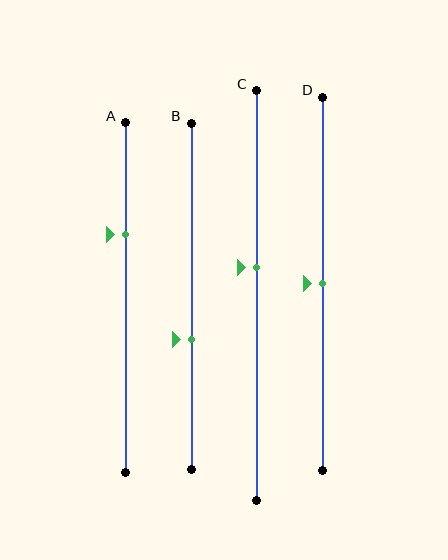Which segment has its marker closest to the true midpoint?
Segment D has its marker closest to the true midpoint.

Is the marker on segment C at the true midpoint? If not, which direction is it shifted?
No, the marker on segment C is shifted upward by about 7% of the segment length.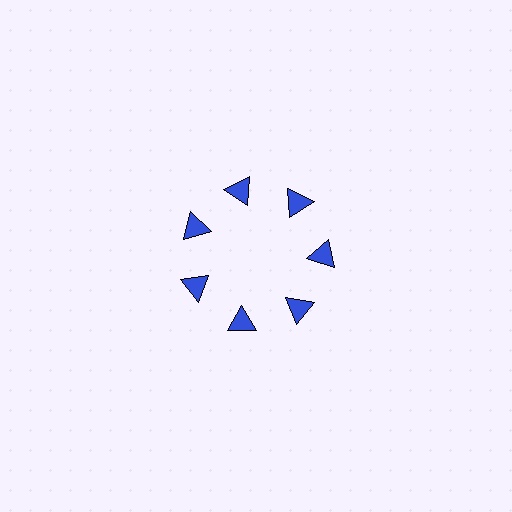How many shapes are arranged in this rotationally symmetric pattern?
There are 7 shapes, arranged in 7 groups of 1.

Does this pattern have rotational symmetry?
Yes, this pattern has 7-fold rotational symmetry. It looks the same after rotating 51 degrees around the center.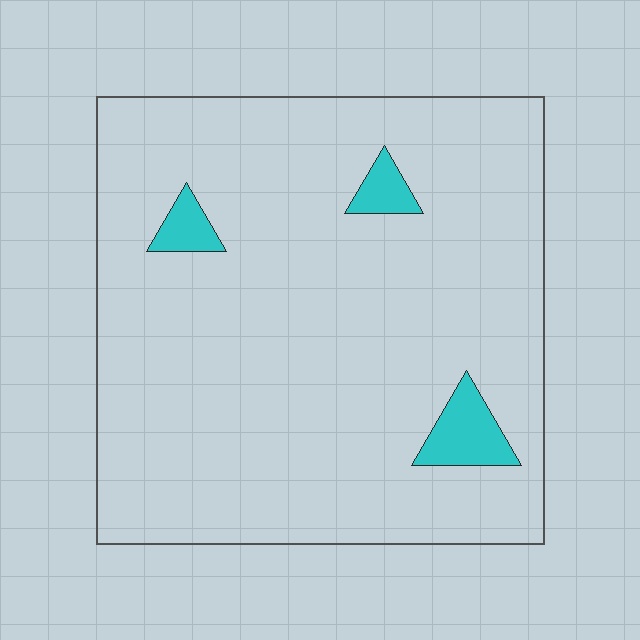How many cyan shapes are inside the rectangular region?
3.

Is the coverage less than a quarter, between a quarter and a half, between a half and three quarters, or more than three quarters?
Less than a quarter.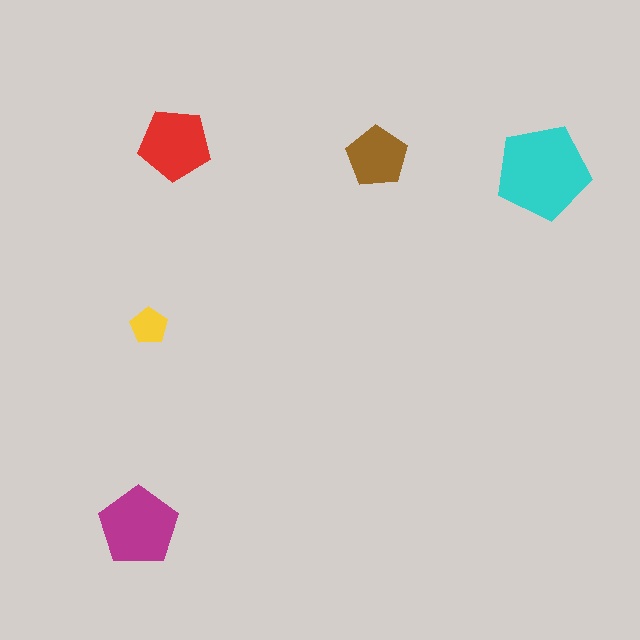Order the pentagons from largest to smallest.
the cyan one, the magenta one, the red one, the brown one, the yellow one.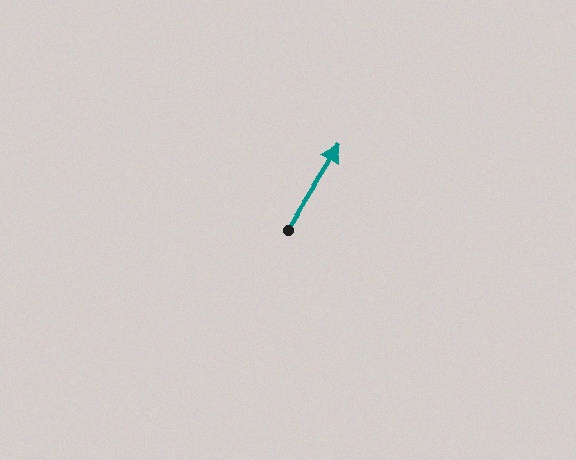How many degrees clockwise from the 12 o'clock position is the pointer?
Approximately 32 degrees.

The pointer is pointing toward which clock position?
Roughly 1 o'clock.